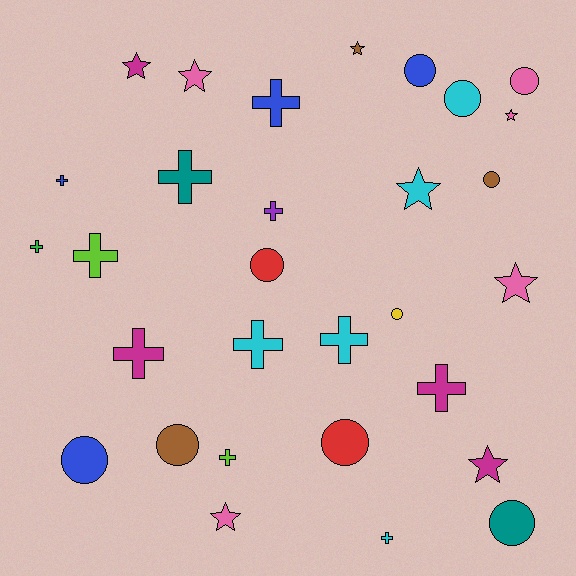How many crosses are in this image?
There are 12 crosses.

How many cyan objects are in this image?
There are 5 cyan objects.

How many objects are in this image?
There are 30 objects.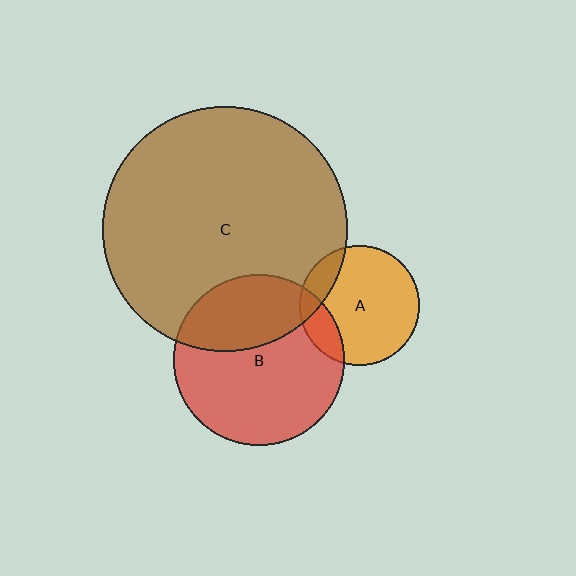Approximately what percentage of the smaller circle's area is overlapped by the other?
Approximately 35%.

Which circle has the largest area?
Circle C (brown).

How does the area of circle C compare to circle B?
Approximately 2.1 times.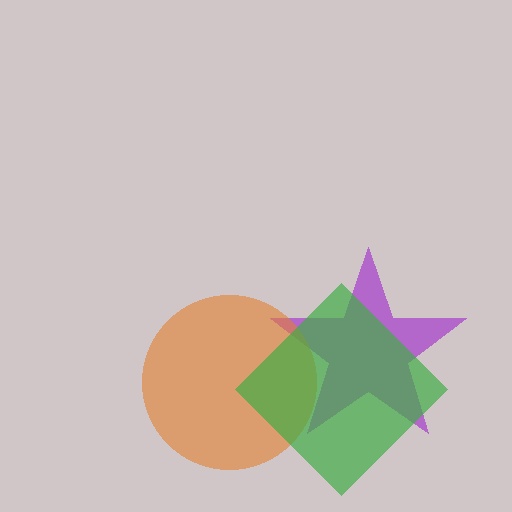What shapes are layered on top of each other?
The layered shapes are: a purple star, an orange circle, a green diamond.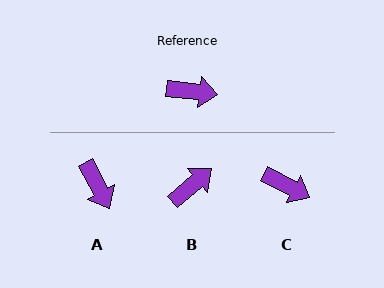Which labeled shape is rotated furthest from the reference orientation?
A, about 56 degrees away.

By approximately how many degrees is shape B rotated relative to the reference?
Approximately 47 degrees counter-clockwise.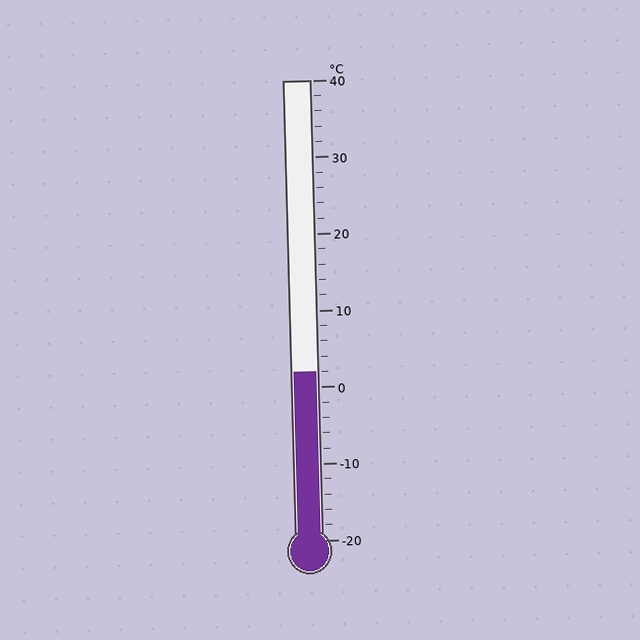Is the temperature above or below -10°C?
The temperature is above -10°C.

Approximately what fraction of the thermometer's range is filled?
The thermometer is filled to approximately 35% of its range.